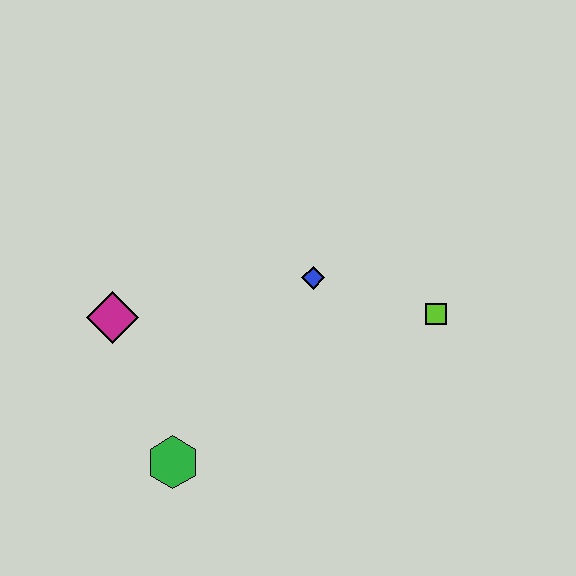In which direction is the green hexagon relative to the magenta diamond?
The green hexagon is below the magenta diamond.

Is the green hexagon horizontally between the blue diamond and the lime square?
No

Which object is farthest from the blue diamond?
The green hexagon is farthest from the blue diamond.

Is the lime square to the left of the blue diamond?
No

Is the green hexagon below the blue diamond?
Yes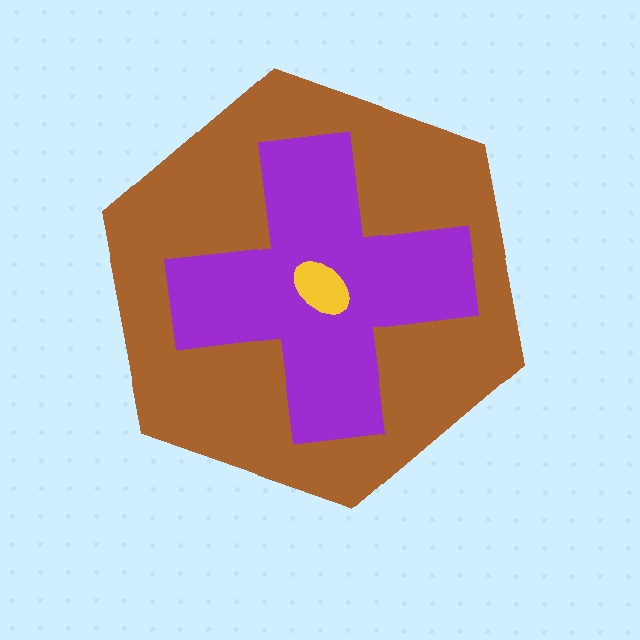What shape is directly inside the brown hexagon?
The purple cross.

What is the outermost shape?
The brown hexagon.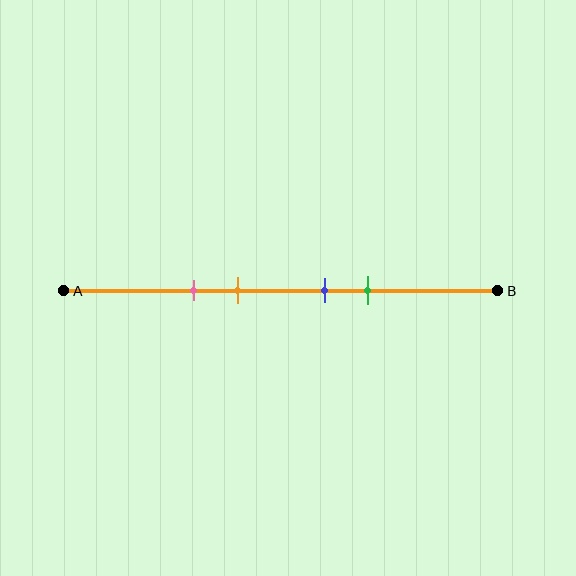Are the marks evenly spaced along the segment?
No, the marks are not evenly spaced.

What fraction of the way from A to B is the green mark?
The green mark is approximately 70% (0.7) of the way from A to B.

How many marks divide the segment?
There are 4 marks dividing the segment.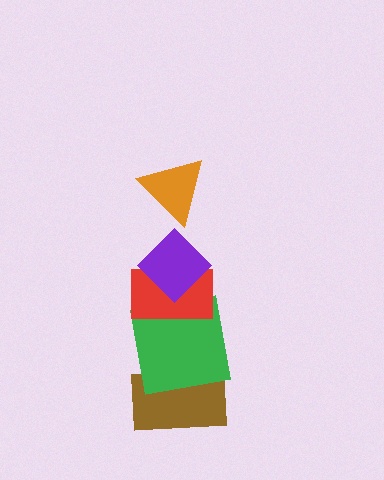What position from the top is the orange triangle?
The orange triangle is 1st from the top.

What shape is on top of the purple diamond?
The orange triangle is on top of the purple diamond.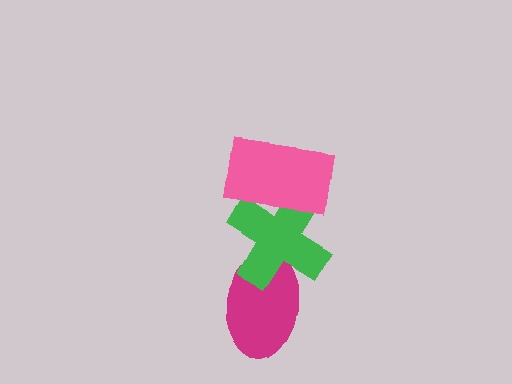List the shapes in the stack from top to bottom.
From top to bottom: the pink rectangle, the green cross, the magenta ellipse.